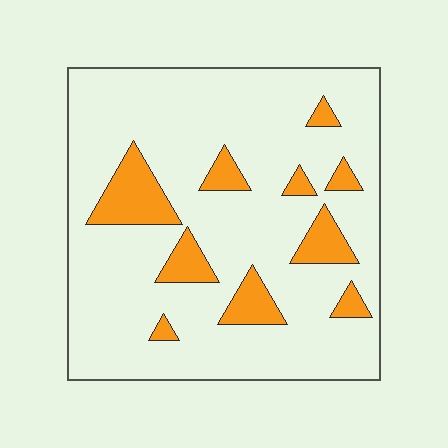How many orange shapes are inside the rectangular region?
10.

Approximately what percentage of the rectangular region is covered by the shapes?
Approximately 15%.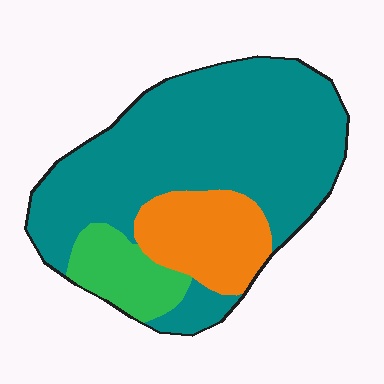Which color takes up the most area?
Teal, at roughly 70%.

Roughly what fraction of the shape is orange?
Orange covers about 20% of the shape.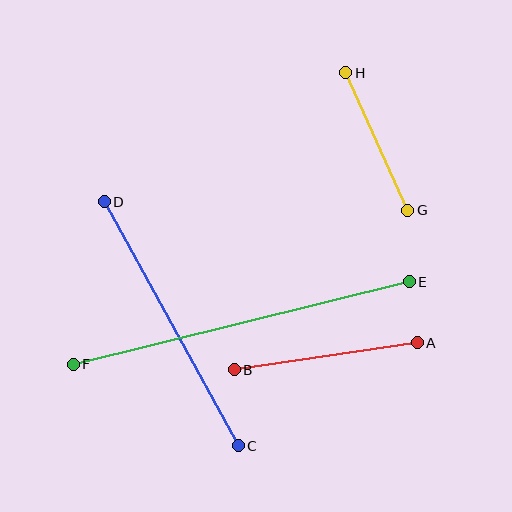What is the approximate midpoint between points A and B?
The midpoint is at approximately (326, 356) pixels.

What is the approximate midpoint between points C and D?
The midpoint is at approximately (171, 324) pixels.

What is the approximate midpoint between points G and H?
The midpoint is at approximately (377, 142) pixels.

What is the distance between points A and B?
The distance is approximately 185 pixels.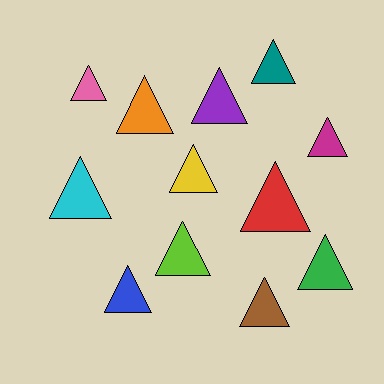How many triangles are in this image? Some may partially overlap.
There are 12 triangles.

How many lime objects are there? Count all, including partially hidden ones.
There is 1 lime object.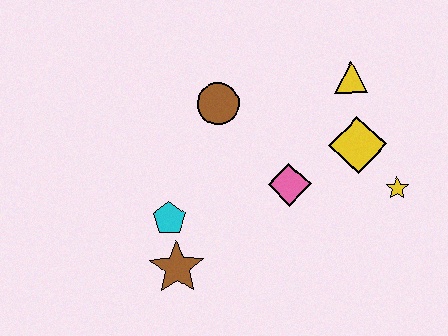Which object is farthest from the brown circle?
The yellow star is farthest from the brown circle.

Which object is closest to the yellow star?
The yellow diamond is closest to the yellow star.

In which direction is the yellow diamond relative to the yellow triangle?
The yellow diamond is below the yellow triangle.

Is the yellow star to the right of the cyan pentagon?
Yes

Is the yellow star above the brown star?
Yes